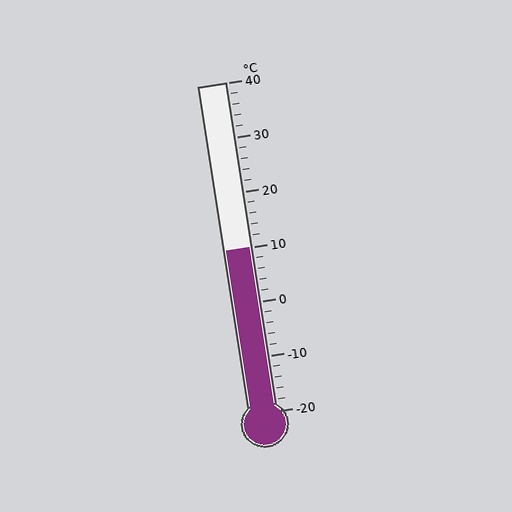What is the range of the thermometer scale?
The thermometer scale ranges from -20°C to 40°C.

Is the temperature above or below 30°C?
The temperature is below 30°C.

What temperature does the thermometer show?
The thermometer shows approximately 10°C.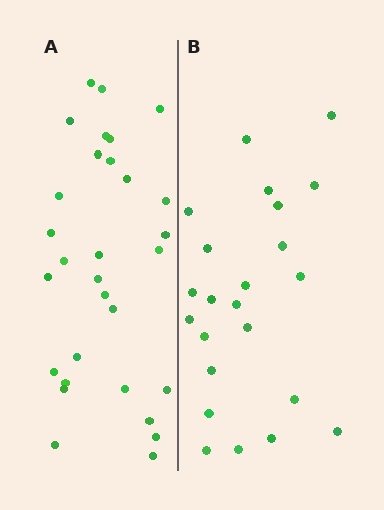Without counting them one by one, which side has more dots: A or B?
Region A (the left region) has more dots.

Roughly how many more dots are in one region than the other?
Region A has roughly 8 or so more dots than region B.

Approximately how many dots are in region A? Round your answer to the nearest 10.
About 30 dots.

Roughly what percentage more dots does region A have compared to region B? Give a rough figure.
About 30% more.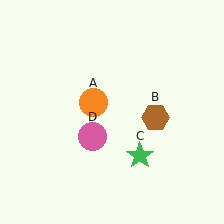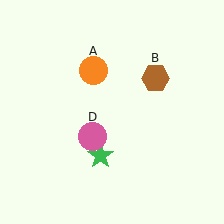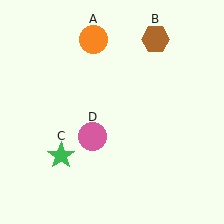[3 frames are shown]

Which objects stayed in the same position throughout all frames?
Pink circle (object D) remained stationary.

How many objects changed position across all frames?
3 objects changed position: orange circle (object A), brown hexagon (object B), green star (object C).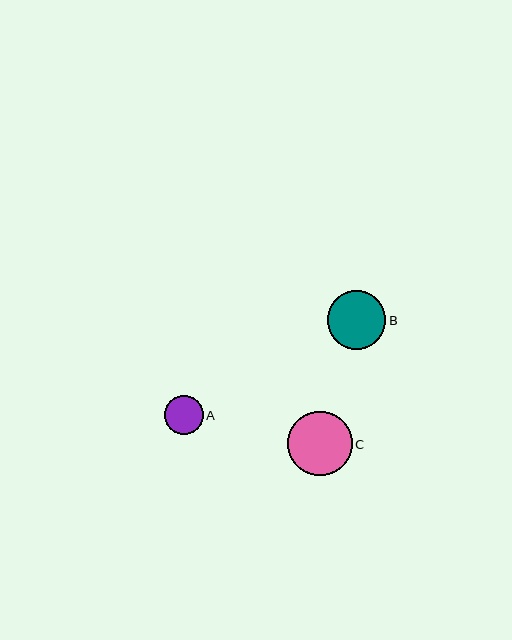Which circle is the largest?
Circle C is the largest with a size of approximately 65 pixels.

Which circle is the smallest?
Circle A is the smallest with a size of approximately 39 pixels.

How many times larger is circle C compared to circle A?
Circle C is approximately 1.7 times the size of circle A.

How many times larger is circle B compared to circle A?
Circle B is approximately 1.5 times the size of circle A.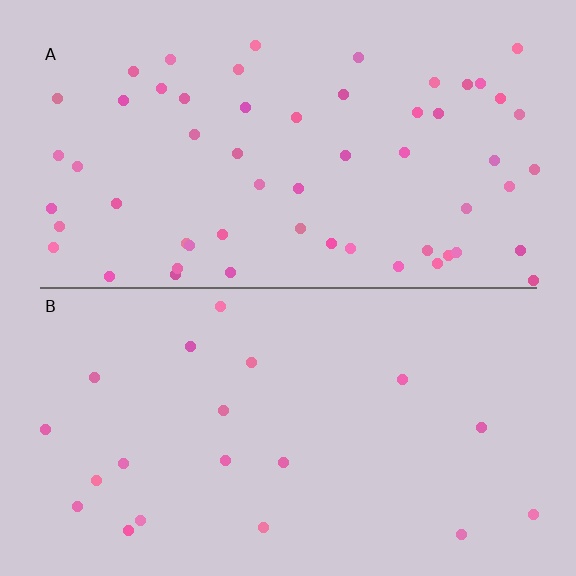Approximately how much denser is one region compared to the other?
Approximately 3.0× — region A over region B.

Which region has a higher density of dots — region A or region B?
A (the top).